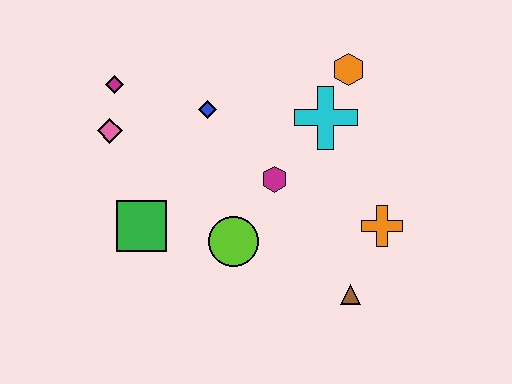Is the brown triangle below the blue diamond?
Yes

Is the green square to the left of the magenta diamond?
No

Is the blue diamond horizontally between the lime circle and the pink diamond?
Yes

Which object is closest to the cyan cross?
The orange hexagon is closest to the cyan cross.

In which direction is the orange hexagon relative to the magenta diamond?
The orange hexagon is to the right of the magenta diamond.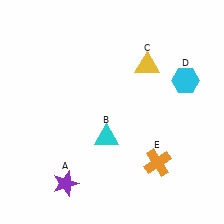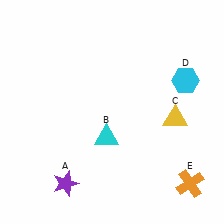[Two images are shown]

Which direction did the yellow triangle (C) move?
The yellow triangle (C) moved down.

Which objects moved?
The objects that moved are: the yellow triangle (C), the orange cross (E).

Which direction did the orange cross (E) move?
The orange cross (E) moved right.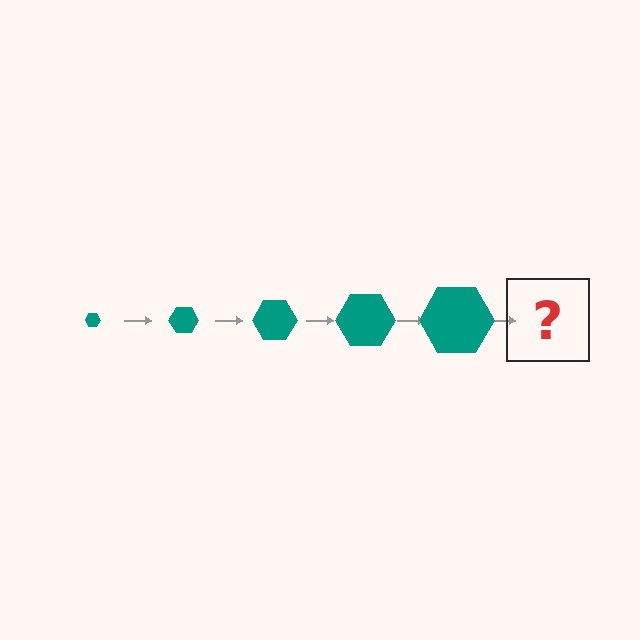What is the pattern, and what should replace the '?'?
The pattern is that the hexagon gets progressively larger each step. The '?' should be a teal hexagon, larger than the previous one.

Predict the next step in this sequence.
The next step is a teal hexagon, larger than the previous one.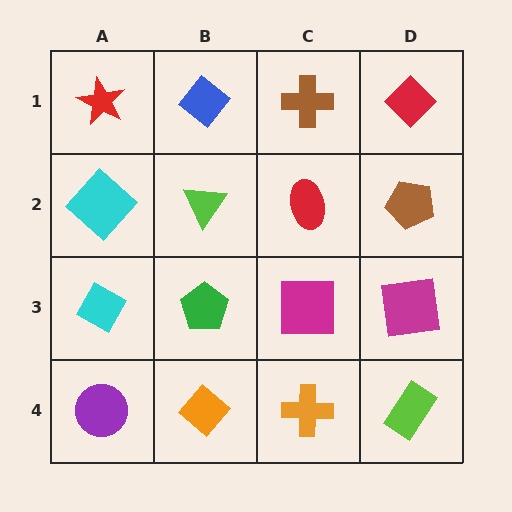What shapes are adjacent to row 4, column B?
A green pentagon (row 3, column B), a purple circle (row 4, column A), an orange cross (row 4, column C).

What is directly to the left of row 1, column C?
A blue diamond.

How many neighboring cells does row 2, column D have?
3.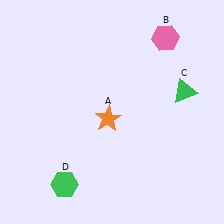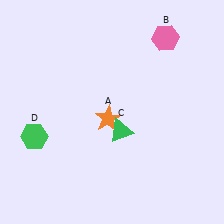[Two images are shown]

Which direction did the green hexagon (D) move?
The green hexagon (D) moved up.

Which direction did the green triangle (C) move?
The green triangle (C) moved left.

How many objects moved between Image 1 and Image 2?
2 objects moved between the two images.